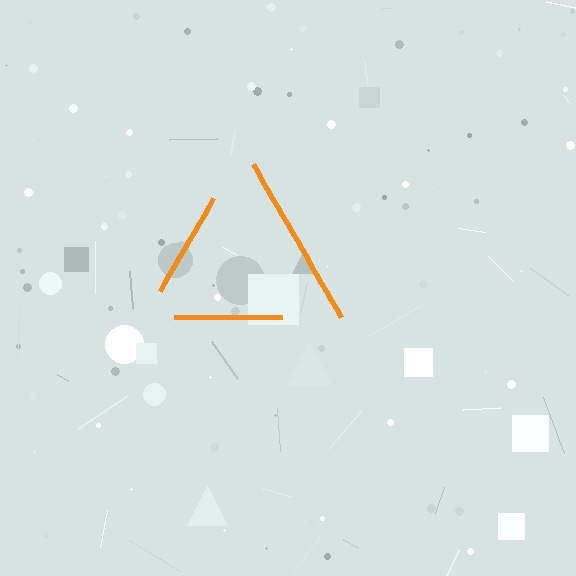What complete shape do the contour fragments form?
The contour fragments form a triangle.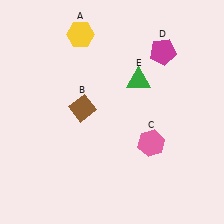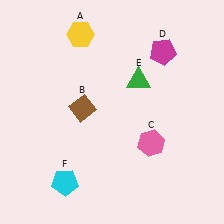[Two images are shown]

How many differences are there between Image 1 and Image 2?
There is 1 difference between the two images.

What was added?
A cyan pentagon (F) was added in Image 2.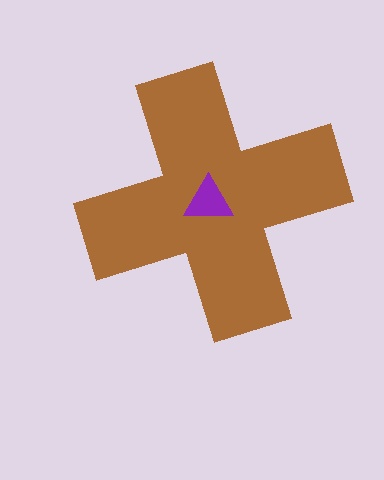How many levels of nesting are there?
2.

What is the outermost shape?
The brown cross.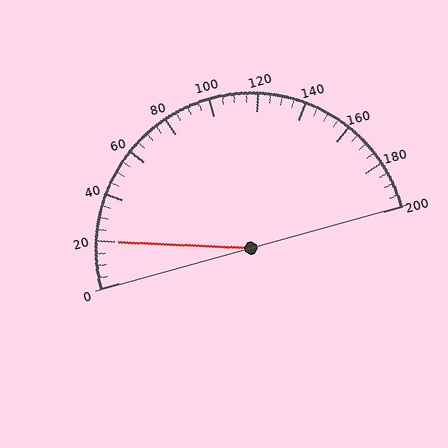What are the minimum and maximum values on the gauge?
The gauge ranges from 0 to 200.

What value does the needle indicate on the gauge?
The needle indicates approximately 20.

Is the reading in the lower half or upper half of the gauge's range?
The reading is in the lower half of the range (0 to 200).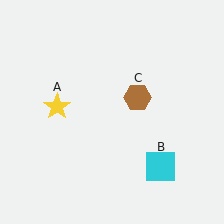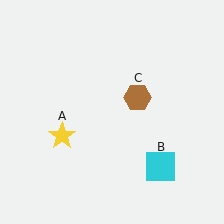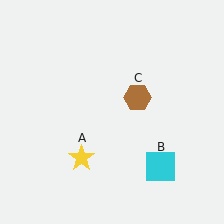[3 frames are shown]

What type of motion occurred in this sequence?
The yellow star (object A) rotated counterclockwise around the center of the scene.